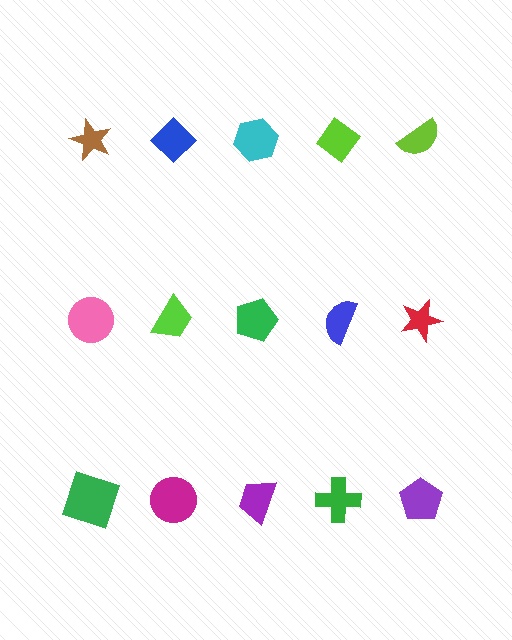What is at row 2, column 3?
A green pentagon.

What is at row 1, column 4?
A lime diamond.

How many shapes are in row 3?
5 shapes.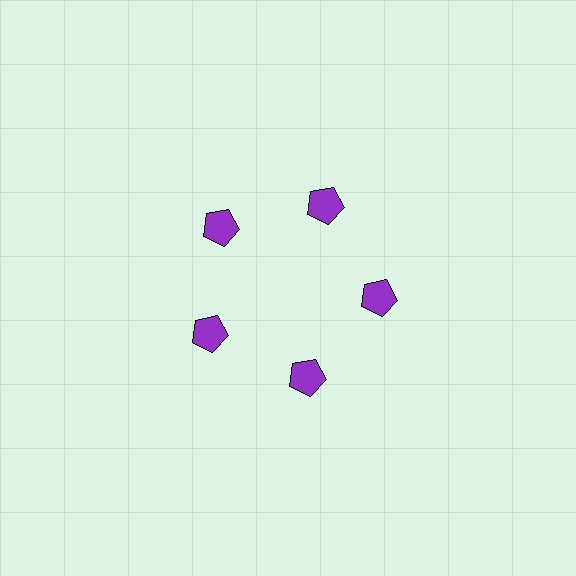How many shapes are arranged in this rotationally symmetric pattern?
There are 5 shapes, arranged in 5 groups of 1.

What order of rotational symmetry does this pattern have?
This pattern has 5-fold rotational symmetry.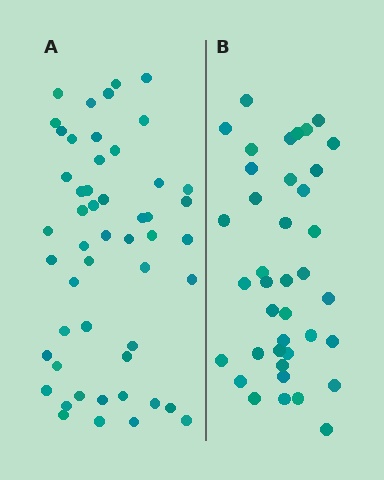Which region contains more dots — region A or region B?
Region A (the left region) has more dots.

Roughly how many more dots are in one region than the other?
Region A has roughly 12 or so more dots than region B.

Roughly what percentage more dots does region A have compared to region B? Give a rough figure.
About 30% more.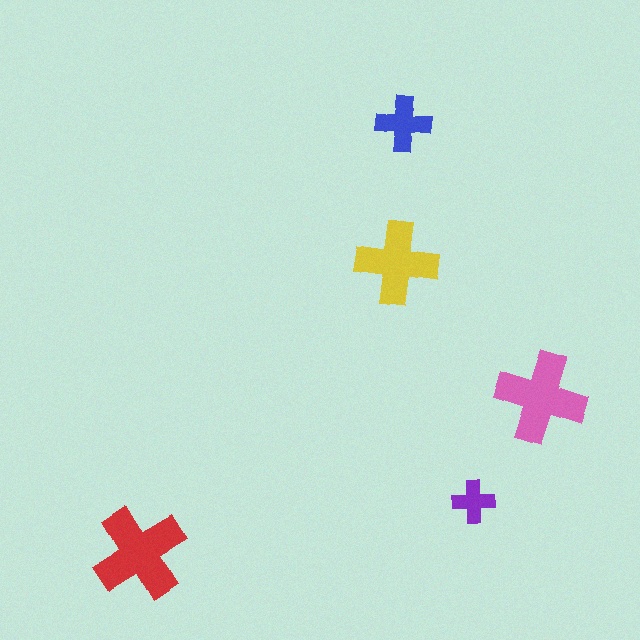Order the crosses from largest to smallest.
the red one, the pink one, the yellow one, the blue one, the purple one.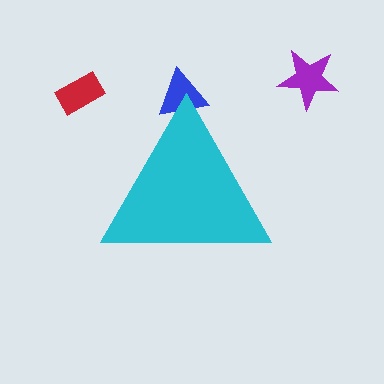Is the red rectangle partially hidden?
No, the red rectangle is fully visible.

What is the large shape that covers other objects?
A cyan triangle.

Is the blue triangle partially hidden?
Yes, the blue triangle is partially hidden behind the cyan triangle.